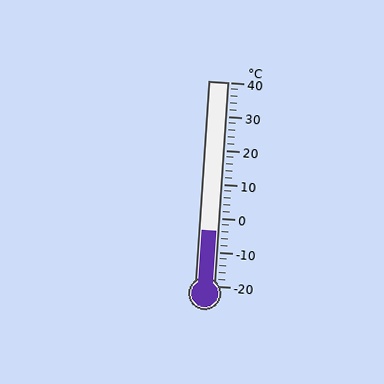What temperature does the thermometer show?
The thermometer shows approximately -4°C.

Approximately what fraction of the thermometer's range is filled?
The thermometer is filled to approximately 25% of its range.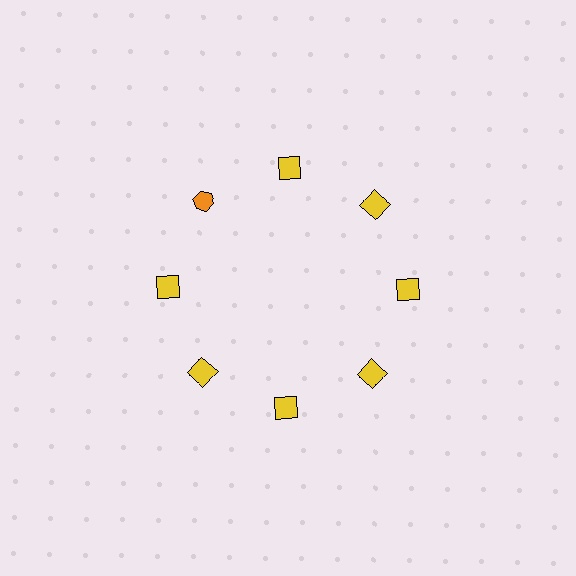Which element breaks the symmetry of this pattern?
The orange hexagon at roughly the 10 o'clock position breaks the symmetry. All other shapes are yellow squares.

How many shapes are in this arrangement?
There are 8 shapes arranged in a ring pattern.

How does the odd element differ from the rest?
It differs in both color (orange instead of yellow) and shape (hexagon instead of square).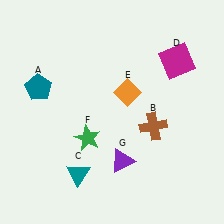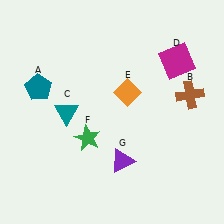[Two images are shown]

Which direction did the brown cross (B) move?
The brown cross (B) moved right.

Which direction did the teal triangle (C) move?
The teal triangle (C) moved up.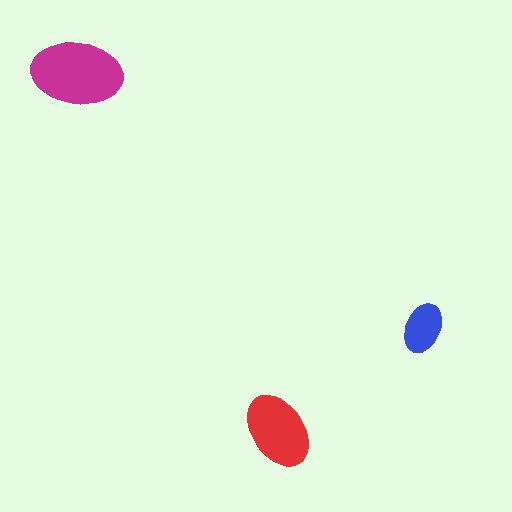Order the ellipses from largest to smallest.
the magenta one, the red one, the blue one.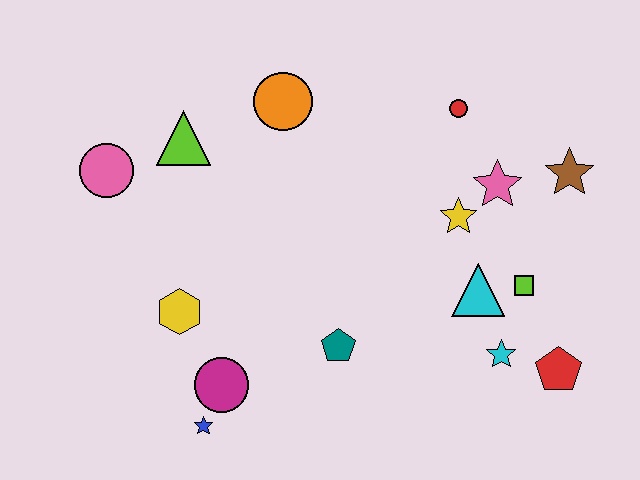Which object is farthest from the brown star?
The pink circle is farthest from the brown star.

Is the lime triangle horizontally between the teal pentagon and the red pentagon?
No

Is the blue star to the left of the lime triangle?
No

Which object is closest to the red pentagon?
The cyan star is closest to the red pentagon.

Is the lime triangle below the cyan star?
No